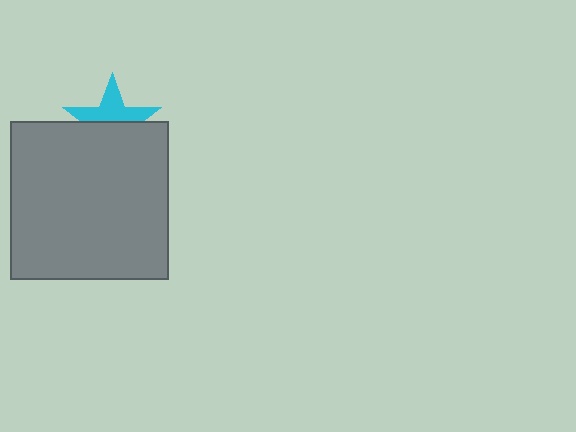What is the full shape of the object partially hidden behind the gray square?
The partially hidden object is a cyan star.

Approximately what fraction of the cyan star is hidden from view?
Roughly 50% of the cyan star is hidden behind the gray square.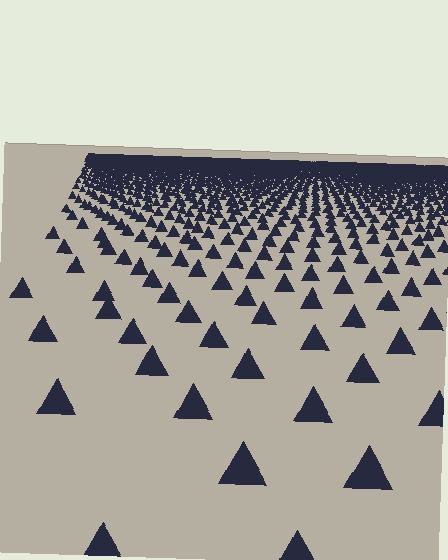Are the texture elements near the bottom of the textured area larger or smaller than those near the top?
Larger. Near the bottom, elements are closer to the viewer and appear at a bigger on-screen size.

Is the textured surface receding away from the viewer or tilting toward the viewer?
The surface is receding away from the viewer. Texture elements get smaller and denser toward the top.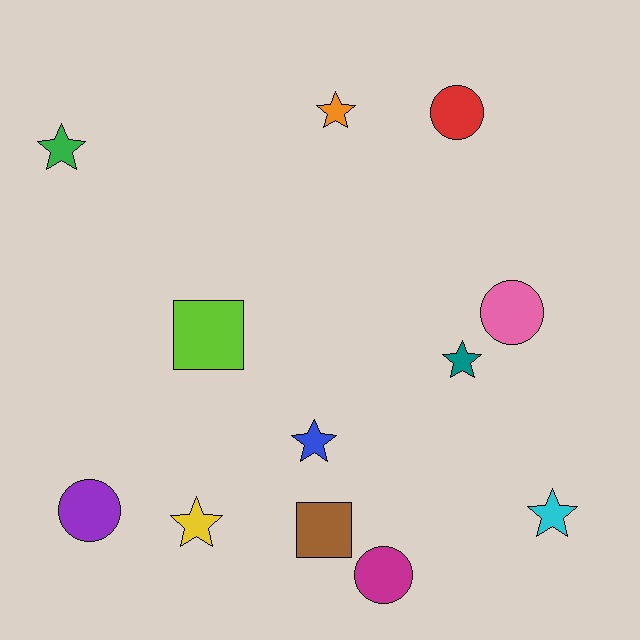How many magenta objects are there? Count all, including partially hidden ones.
There is 1 magenta object.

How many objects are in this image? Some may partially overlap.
There are 12 objects.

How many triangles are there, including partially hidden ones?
There are no triangles.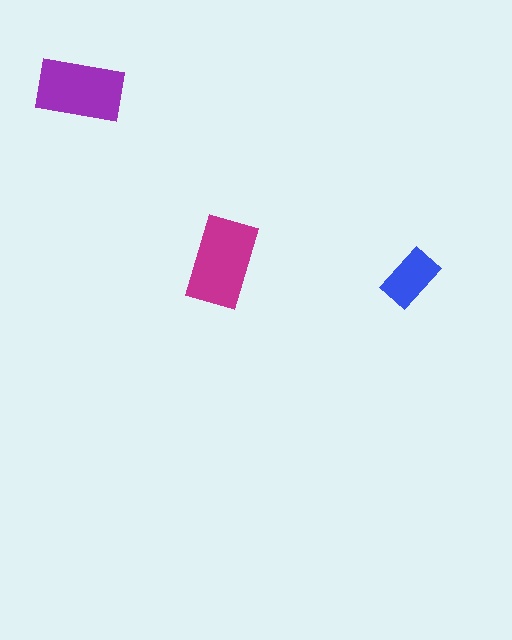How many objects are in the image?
There are 3 objects in the image.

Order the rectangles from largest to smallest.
the magenta one, the purple one, the blue one.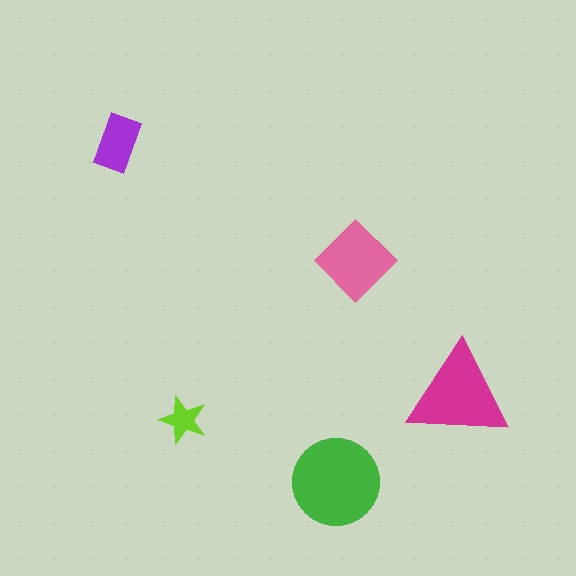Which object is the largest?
The green circle.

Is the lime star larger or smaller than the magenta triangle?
Smaller.